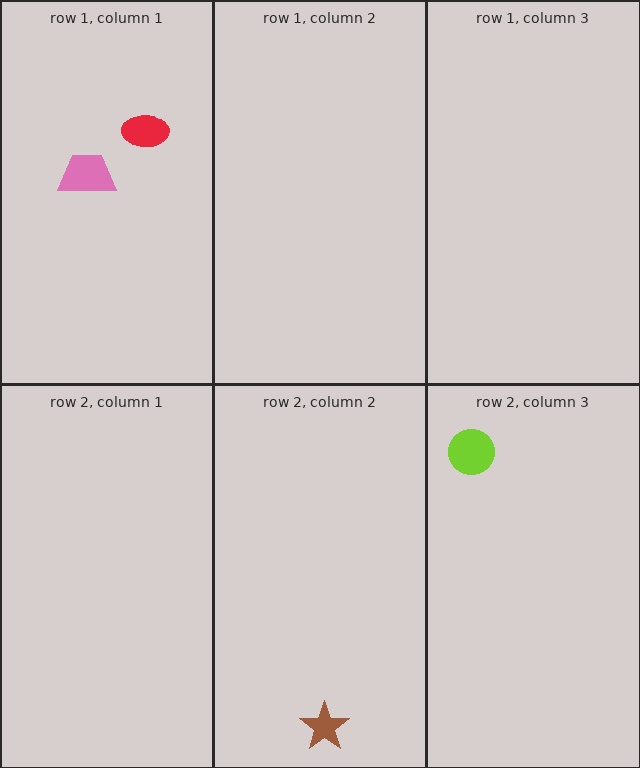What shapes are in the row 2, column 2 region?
The brown star.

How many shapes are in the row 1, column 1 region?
2.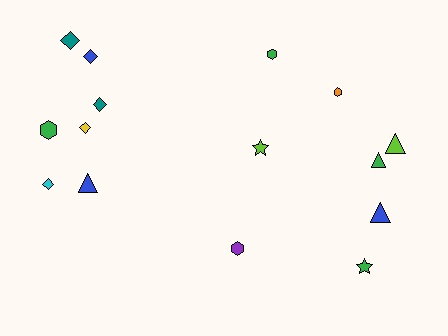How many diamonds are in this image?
There are 5 diamonds.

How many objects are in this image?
There are 15 objects.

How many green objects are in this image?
There are 4 green objects.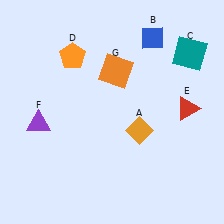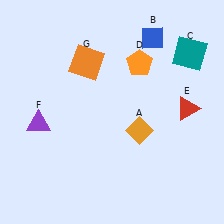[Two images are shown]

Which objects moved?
The objects that moved are: the orange pentagon (D), the orange square (G).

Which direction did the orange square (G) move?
The orange square (G) moved left.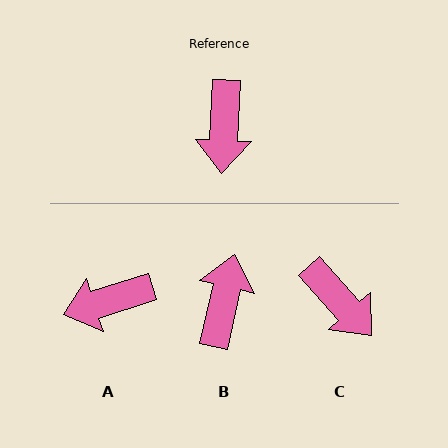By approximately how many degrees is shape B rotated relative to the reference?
Approximately 170 degrees counter-clockwise.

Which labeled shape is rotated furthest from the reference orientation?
B, about 170 degrees away.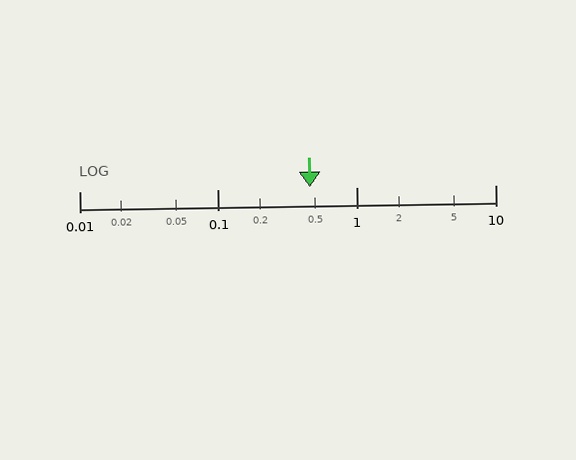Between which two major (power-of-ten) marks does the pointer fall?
The pointer is between 0.1 and 1.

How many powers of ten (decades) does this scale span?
The scale spans 3 decades, from 0.01 to 10.